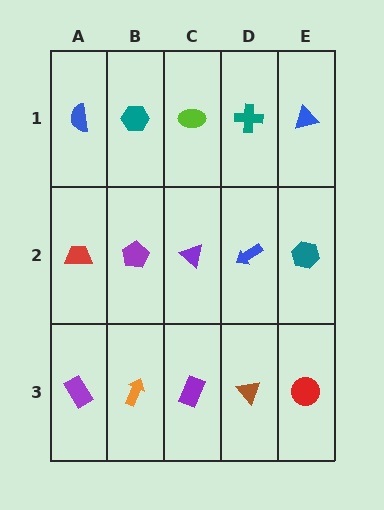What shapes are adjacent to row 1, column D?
A blue arrow (row 2, column D), a lime ellipse (row 1, column C), a blue triangle (row 1, column E).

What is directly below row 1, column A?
A red trapezoid.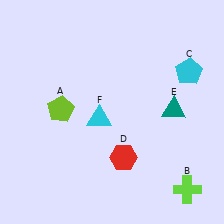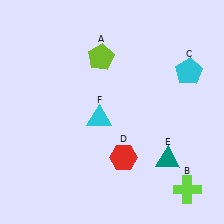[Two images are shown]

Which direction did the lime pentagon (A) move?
The lime pentagon (A) moved up.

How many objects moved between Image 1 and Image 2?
2 objects moved between the two images.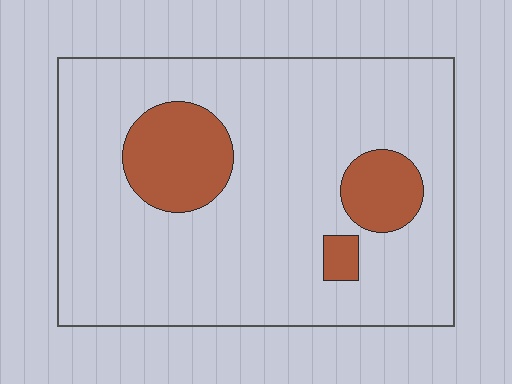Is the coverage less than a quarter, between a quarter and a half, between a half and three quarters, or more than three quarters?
Less than a quarter.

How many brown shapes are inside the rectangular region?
3.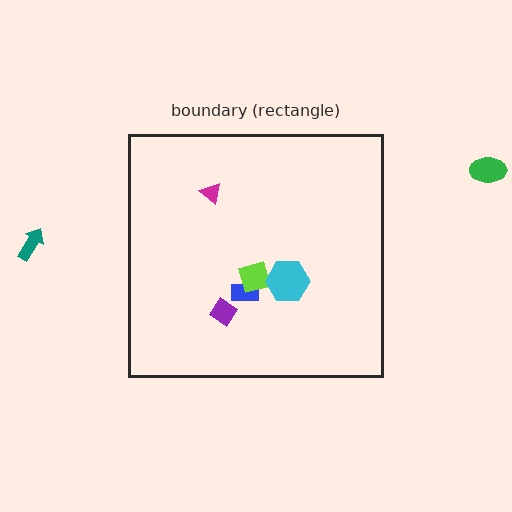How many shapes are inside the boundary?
5 inside, 2 outside.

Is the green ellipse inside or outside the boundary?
Outside.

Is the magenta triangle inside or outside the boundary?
Inside.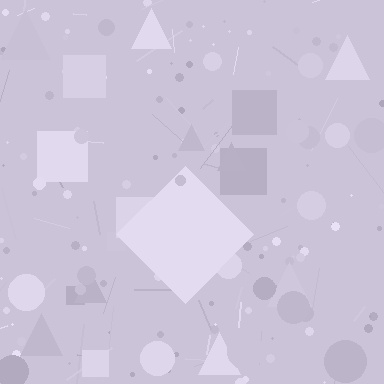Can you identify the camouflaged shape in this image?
The camouflaged shape is a diamond.